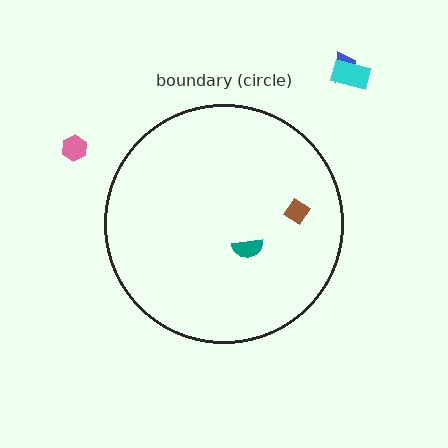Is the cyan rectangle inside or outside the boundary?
Outside.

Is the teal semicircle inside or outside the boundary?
Inside.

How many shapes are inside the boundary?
2 inside, 3 outside.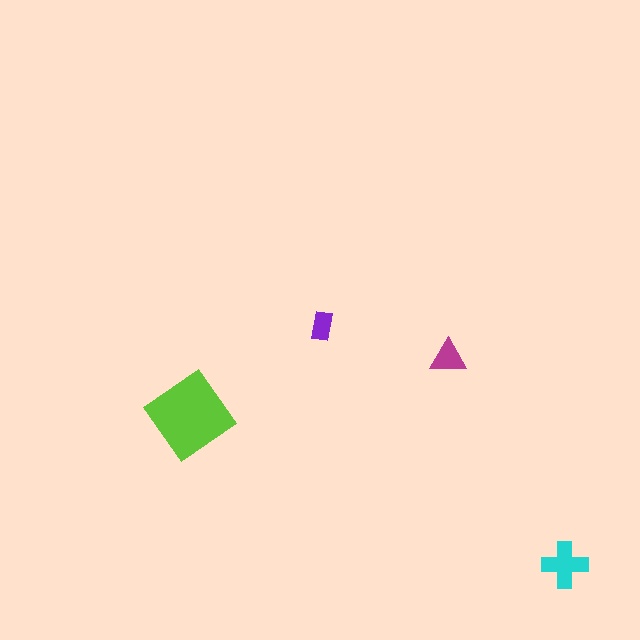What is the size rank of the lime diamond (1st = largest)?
1st.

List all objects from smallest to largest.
The purple rectangle, the magenta triangle, the cyan cross, the lime diamond.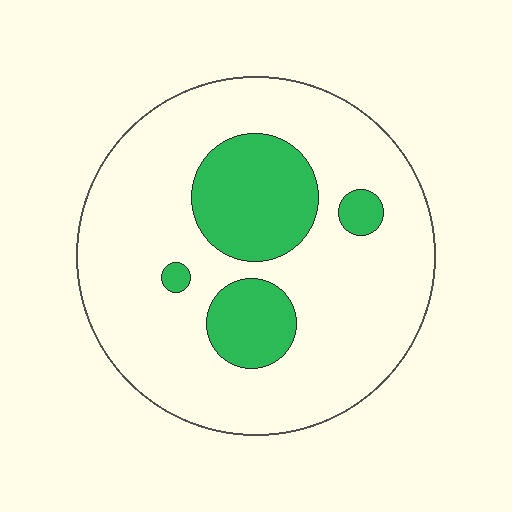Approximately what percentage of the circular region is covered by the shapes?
Approximately 20%.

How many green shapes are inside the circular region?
4.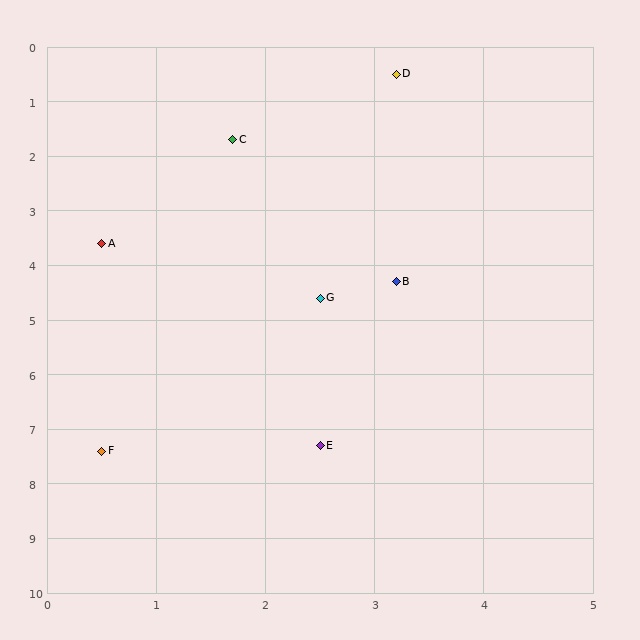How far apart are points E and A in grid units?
Points E and A are about 4.2 grid units apart.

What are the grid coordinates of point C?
Point C is at approximately (1.7, 1.7).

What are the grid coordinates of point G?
Point G is at approximately (2.5, 4.6).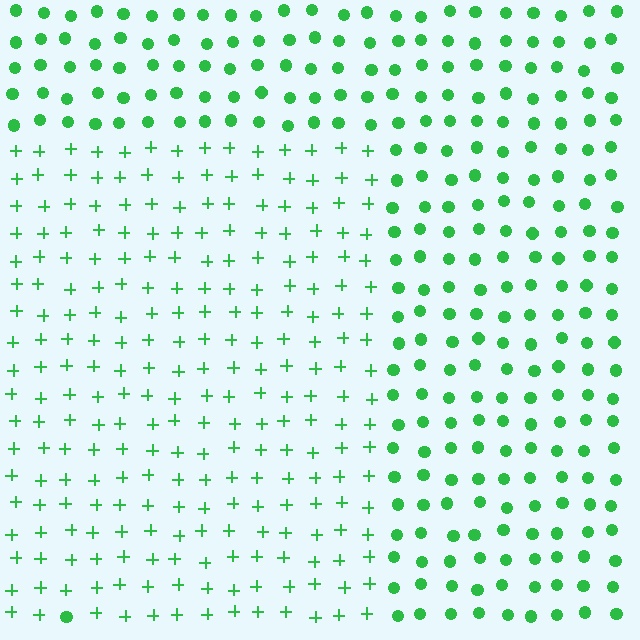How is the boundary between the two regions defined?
The boundary is defined by a change in element shape: plus signs inside vs. circles outside. All elements share the same color and spacing.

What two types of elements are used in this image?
The image uses plus signs inside the rectangle region and circles outside it.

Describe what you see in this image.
The image is filled with small green elements arranged in a uniform grid. A rectangle-shaped region contains plus signs, while the surrounding area contains circles. The boundary is defined purely by the change in element shape.